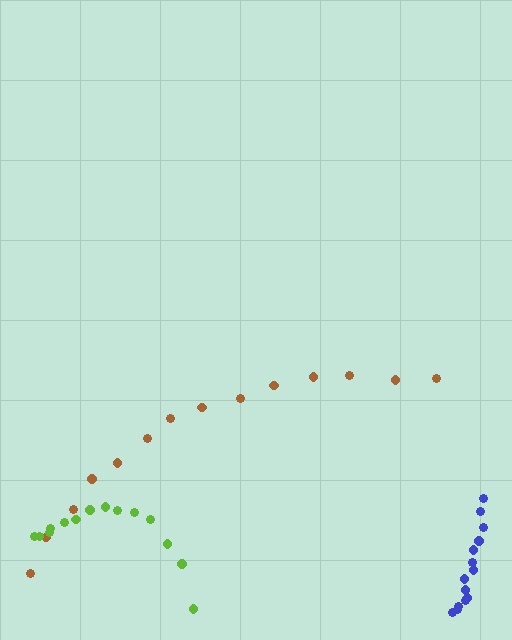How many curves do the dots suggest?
There are 3 distinct paths.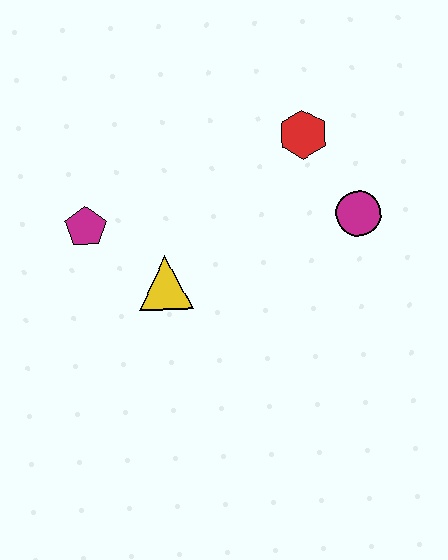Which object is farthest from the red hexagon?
The magenta pentagon is farthest from the red hexagon.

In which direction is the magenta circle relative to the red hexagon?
The magenta circle is below the red hexagon.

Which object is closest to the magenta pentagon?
The yellow triangle is closest to the magenta pentagon.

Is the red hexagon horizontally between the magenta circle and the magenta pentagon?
Yes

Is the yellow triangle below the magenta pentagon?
Yes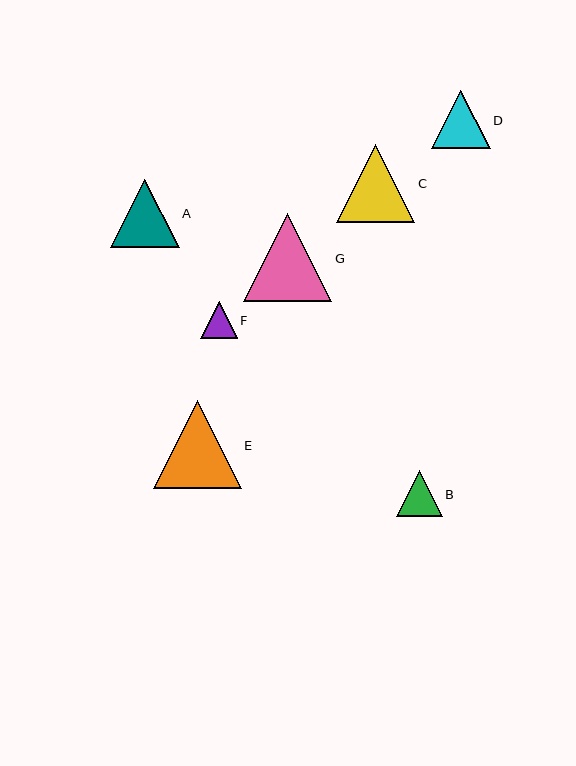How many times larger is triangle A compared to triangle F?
Triangle A is approximately 1.9 times the size of triangle F.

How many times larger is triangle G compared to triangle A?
Triangle G is approximately 1.3 times the size of triangle A.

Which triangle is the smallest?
Triangle F is the smallest with a size of approximately 37 pixels.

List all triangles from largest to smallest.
From largest to smallest: G, E, C, A, D, B, F.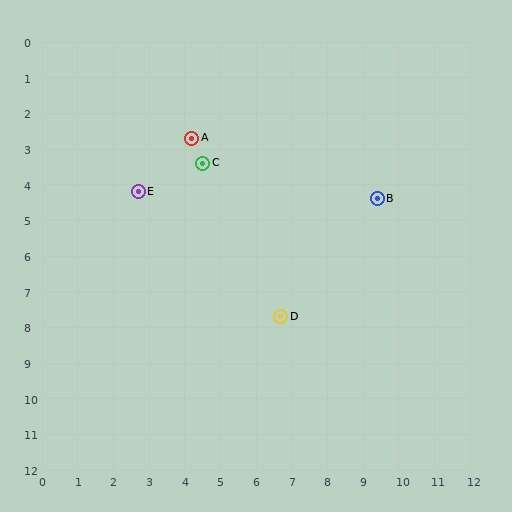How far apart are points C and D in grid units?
Points C and D are about 4.8 grid units apart.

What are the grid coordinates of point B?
Point B is at approximately (9.4, 4.4).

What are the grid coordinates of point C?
Point C is at approximately (4.5, 3.4).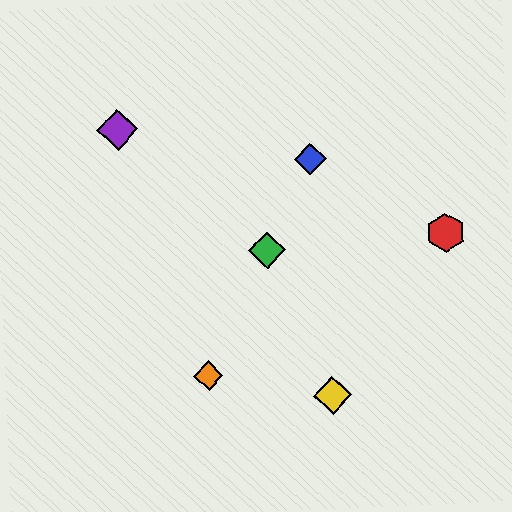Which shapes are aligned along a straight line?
The blue diamond, the green diamond, the orange diamond are aligned along a straight line.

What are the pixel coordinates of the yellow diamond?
The yellow diamond is at (333, 396).